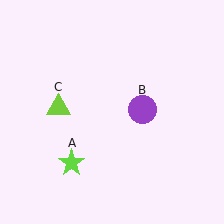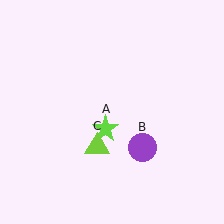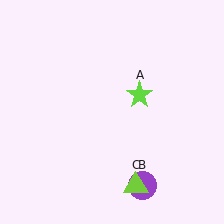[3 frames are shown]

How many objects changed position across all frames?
3 objects changed position: lime star (object A), purple circle (object B), lime triangle (object C).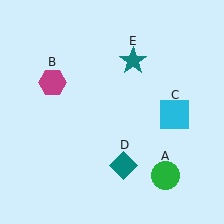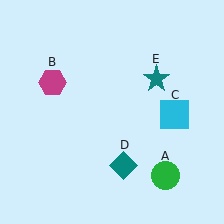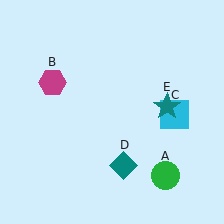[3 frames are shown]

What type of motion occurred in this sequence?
The teal star (object E) rotated clockwise around the center of the scene.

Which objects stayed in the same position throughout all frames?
Green circle (object A) and magenta hexagon (object B) and cyan square (object C) and teal diamond (object D) remained stationary.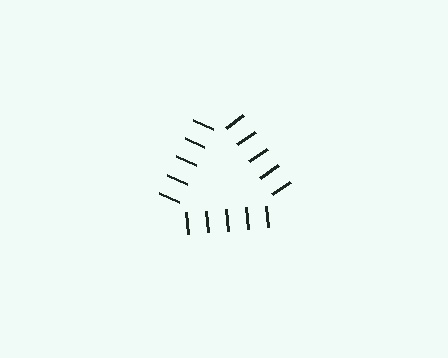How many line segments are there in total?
15 — 5 along each of the 3 edges.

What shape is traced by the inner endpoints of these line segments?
An illusory triangle — the line segments terminate on its edges but no continuous stroke is drawn.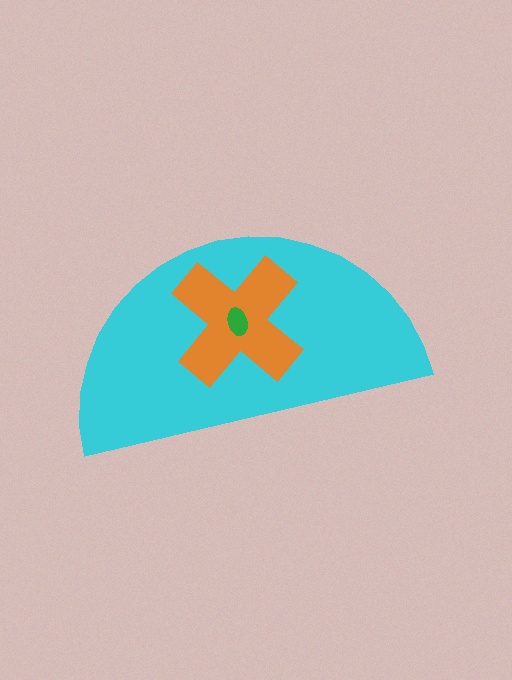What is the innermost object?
The green ellipse.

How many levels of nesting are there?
3.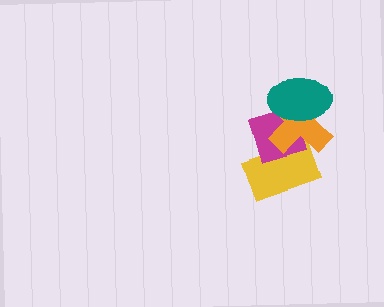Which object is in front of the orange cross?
The teal ellipse is in front of the orange cross.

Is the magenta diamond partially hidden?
Yes, it is partially covered by another shape.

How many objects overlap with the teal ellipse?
2 objects overlap with the teal ellipse.